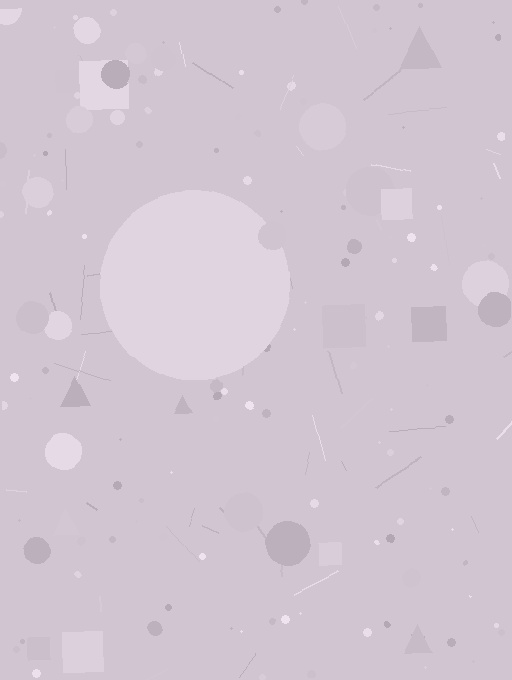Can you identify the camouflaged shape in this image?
The camouflaged shape is a circle.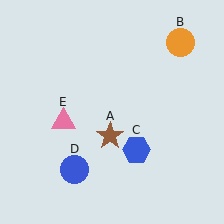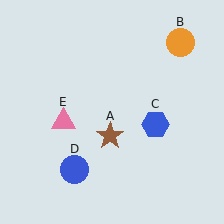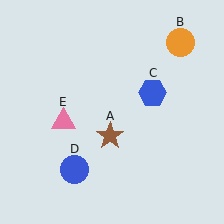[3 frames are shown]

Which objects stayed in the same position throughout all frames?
Brown star (object A) and orange circle (object B) and blue circle (object D) and pink triangle (object E) remained stationary.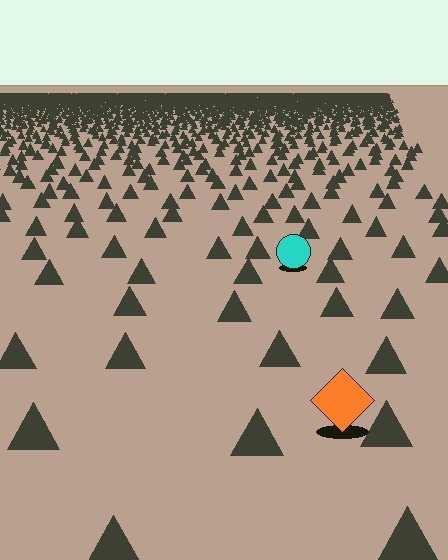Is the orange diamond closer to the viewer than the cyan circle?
Yes. The orange diamond is closer — you can tell from the texture gradient: the ground texture is coarser near it.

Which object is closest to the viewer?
The orange diamond is closest. The texture marks near it are larger and more spread out.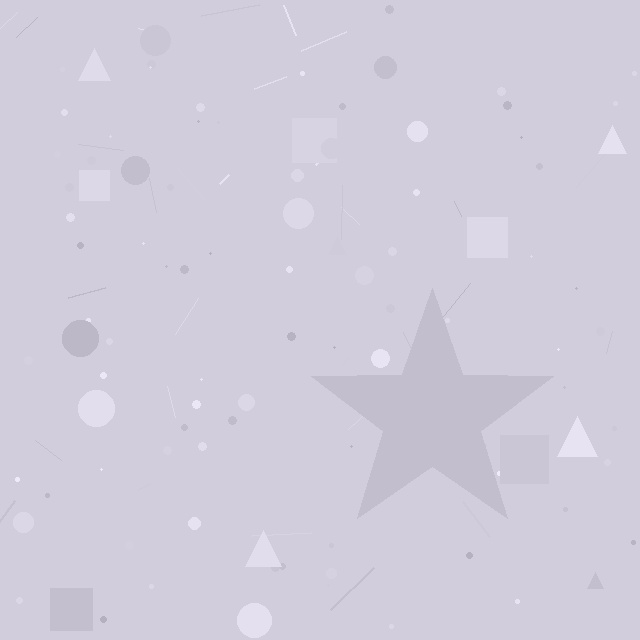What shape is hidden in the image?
A star is hidden in the image.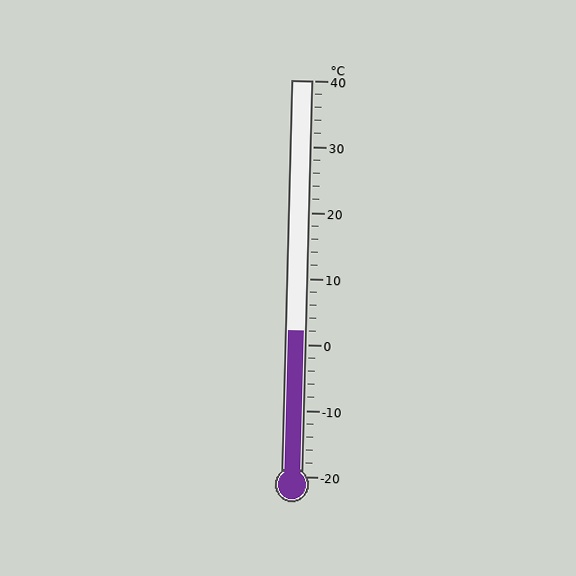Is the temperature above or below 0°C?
The temperature is above 0°C.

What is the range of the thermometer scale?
The thermometer scale ranges from -20°C to 40°C.